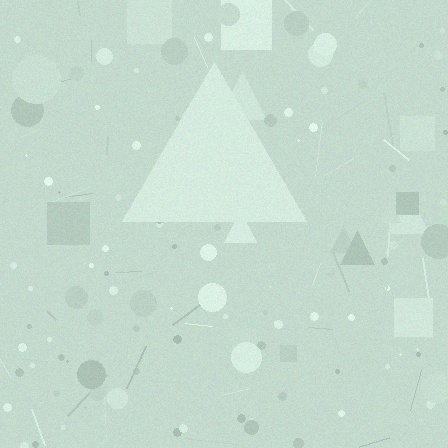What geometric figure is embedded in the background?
A triangle is embedded in the background.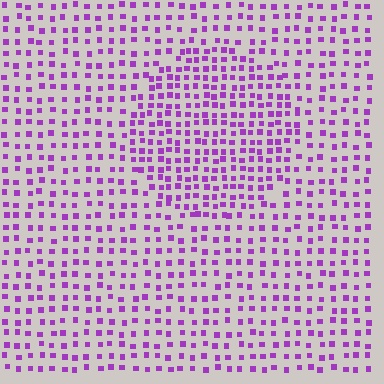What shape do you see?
I see a circle.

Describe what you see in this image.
The image contains small purple elements arranged at two different densities. A circle-shaped region is visible where the elements are more densely packed than the surrounding area.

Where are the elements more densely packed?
The elements are more densely packed inside the circle boundary.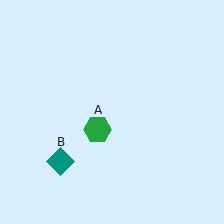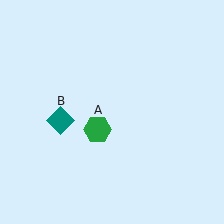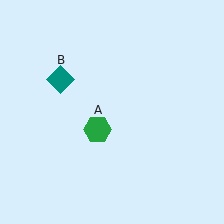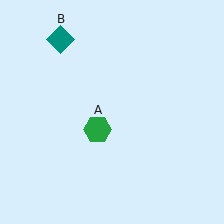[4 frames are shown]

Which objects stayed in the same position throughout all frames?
Green hexagon (object A) remained stationary.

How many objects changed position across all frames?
1 object changed position: teal diamond (object B).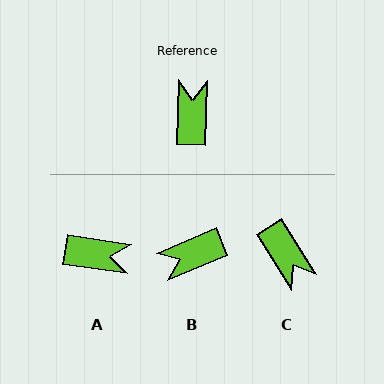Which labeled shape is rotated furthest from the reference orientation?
C, about 146 degrees away.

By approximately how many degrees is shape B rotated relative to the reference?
Approximately 115 degrees counter-clockwise.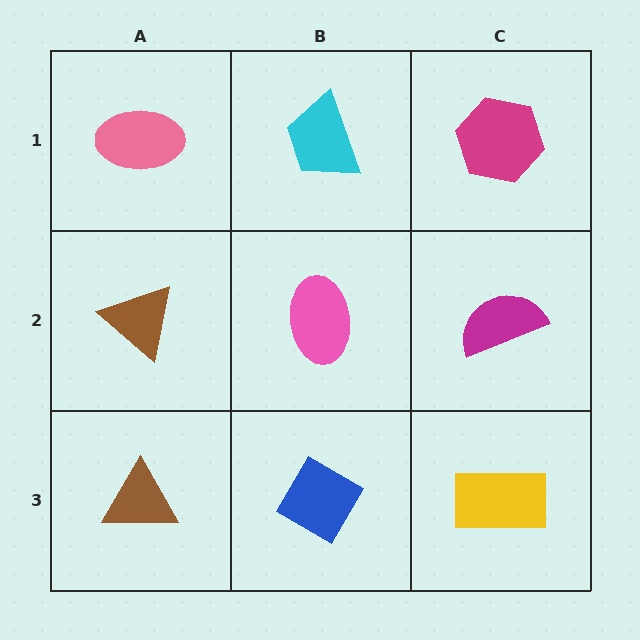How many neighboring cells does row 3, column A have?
2.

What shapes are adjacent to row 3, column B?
A pink ellipse (row 2, column B), a brown triangle (row 3, column A), a yellow rectangle (row 3, column C).